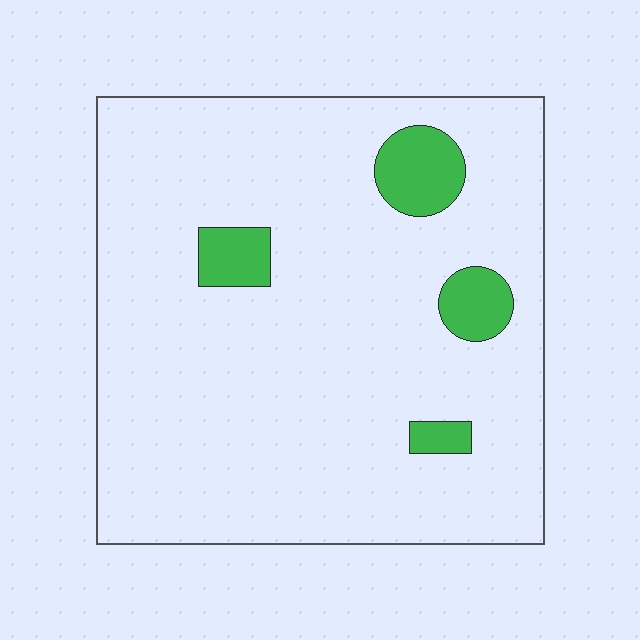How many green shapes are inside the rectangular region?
4.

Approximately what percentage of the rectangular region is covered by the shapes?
Approximately 10%.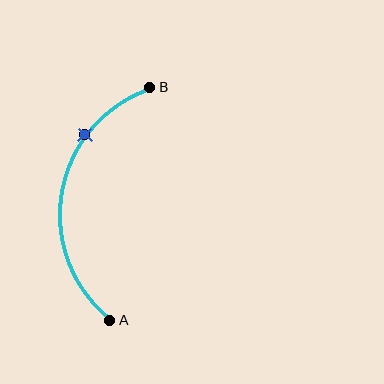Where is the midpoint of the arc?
The arc midpoint is the point on the curve farthest from the straight line joining A and B. It sits to the left of that line.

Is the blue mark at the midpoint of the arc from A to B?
No. The blue mark lies on the arc but is closer to endpoint B. The arc midpoint would be at the point on the curve equidistant along the arc from both A and B.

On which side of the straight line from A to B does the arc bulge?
The arc bulges to the left of the straight line connecting A and B.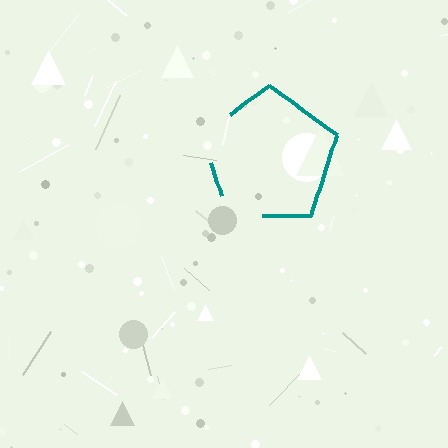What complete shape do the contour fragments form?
The contour fragments form a pentagon.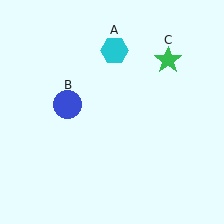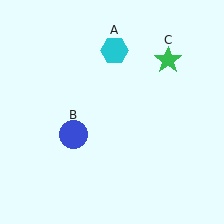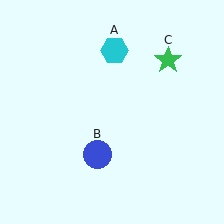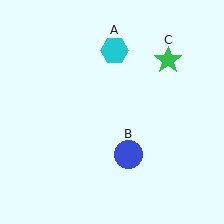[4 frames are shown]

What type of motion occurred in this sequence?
The blue circle (object B) rotated counterclockwise around the center of the scene.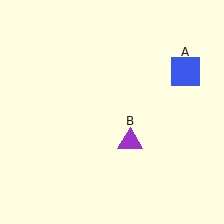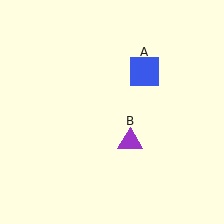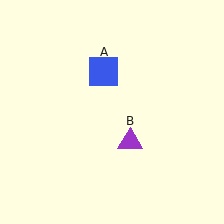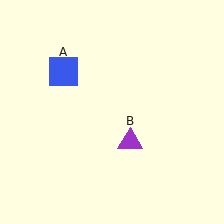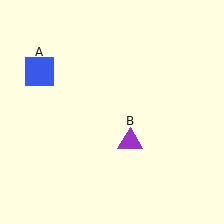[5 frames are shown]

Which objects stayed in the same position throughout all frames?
Purple triangle (object B) remained stationary.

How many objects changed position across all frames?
1 object changed position: blue square (object A).